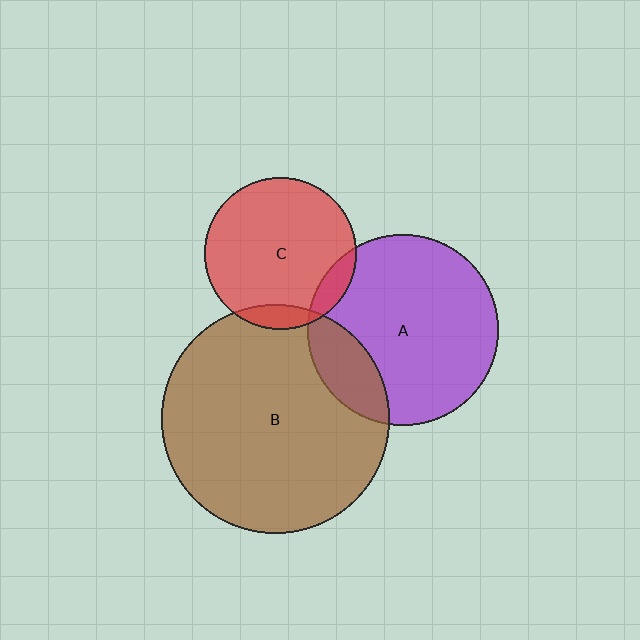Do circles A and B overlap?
Yes.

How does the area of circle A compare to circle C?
Approximately 1.6 times.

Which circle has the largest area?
Circle B (brown).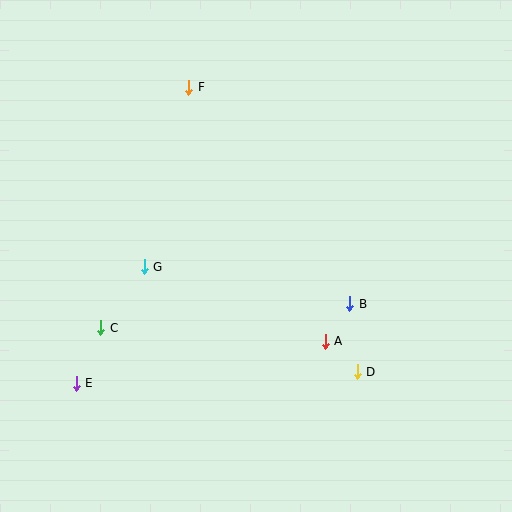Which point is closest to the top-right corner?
Point F is closest to the top-right corner.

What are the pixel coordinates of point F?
Point F is at (189, 87).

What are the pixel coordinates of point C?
Point C is at (101, 328).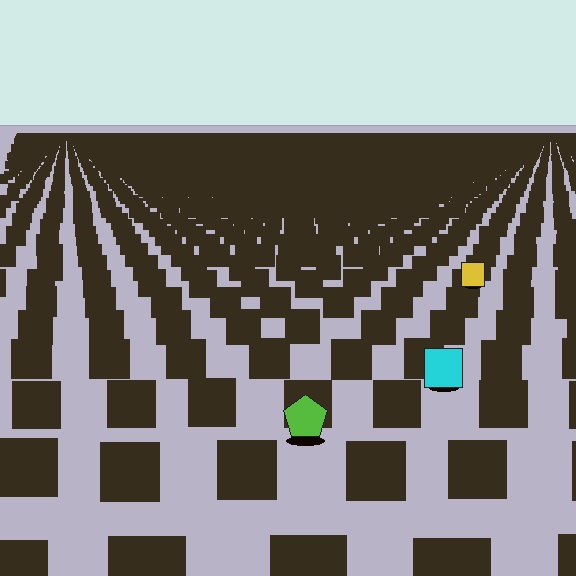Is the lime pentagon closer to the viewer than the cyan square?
Yes. The lime pentagon is closer — you can tell from the texture gradient: the ground texture is coarser near it.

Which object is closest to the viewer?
The lime pentagon is closest. The texture marks near it are larger and more spread out.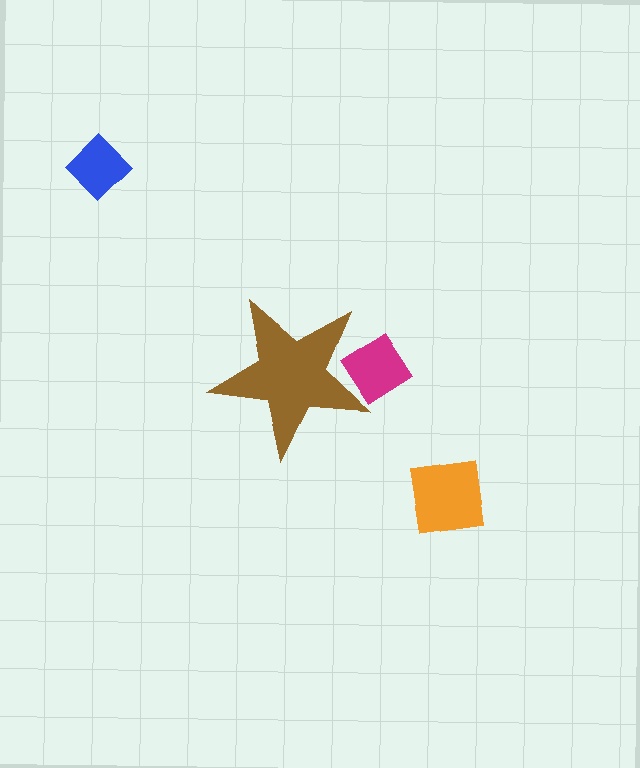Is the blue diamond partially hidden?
No, the blue diamond is fully visible.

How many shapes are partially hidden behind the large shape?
1 shape is partially hidden.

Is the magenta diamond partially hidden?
Yes, the magenta diamond is partially hidden behind the brown star.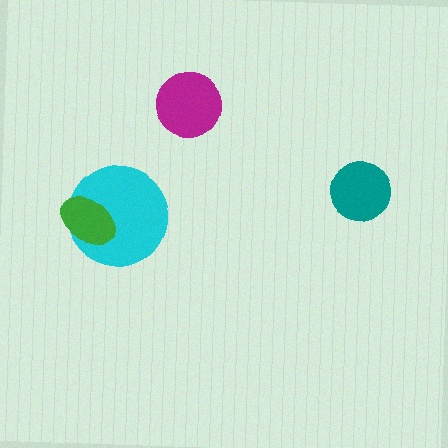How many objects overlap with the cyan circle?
1 object overlaps with the cyan circle.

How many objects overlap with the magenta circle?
0 objects overlap with the magenta circle.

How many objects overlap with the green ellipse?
1 object overlaps with the green ellipse.